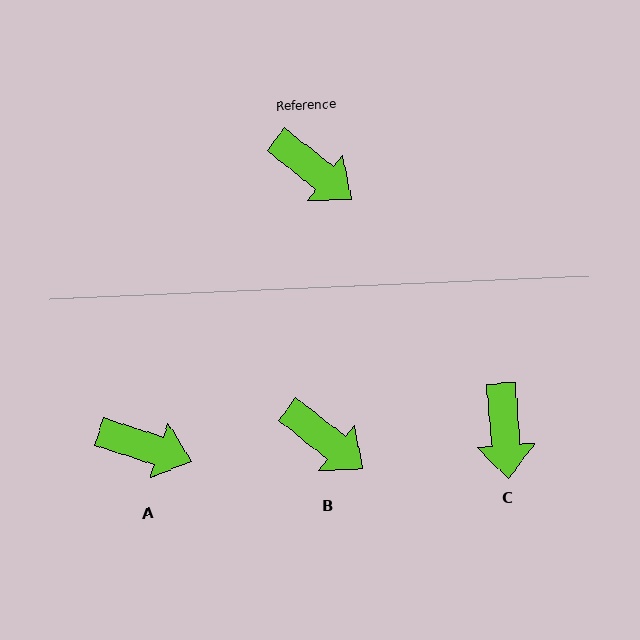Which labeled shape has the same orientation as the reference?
B.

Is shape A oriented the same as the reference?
No, it is off by about 20 degrees.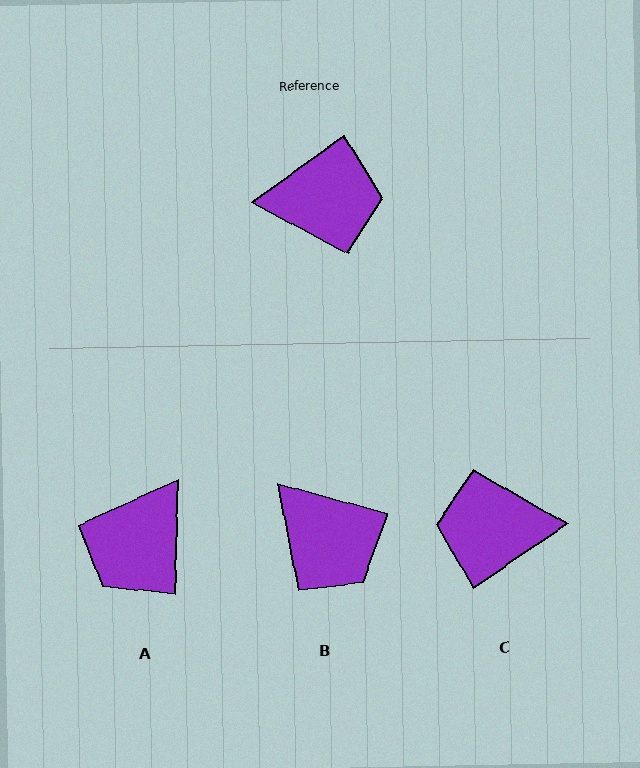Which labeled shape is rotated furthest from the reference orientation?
C, about 178 degrees away.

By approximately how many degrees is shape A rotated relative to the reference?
Approximately 128 degrees clockwise.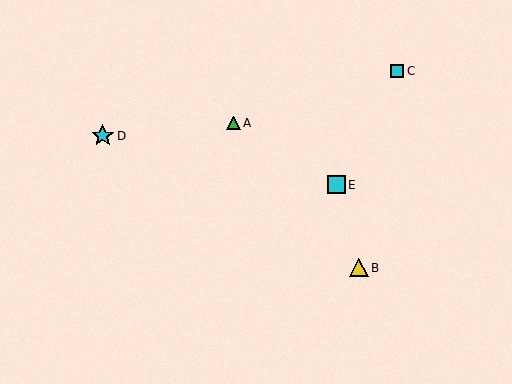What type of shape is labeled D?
Shape D is a cyan star.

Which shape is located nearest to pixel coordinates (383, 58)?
The cyan square (labeled C) at (397, 71) is nearest to that location.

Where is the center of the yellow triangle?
The center of the yellow triangle is at (359, 268).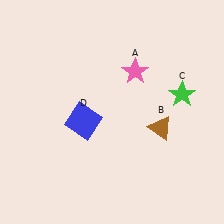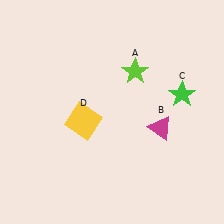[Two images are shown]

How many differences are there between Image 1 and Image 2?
There are 3 differences between the two images.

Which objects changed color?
A changed from pink to lime. B changed from brown to magenta. D changed from blue to yellow.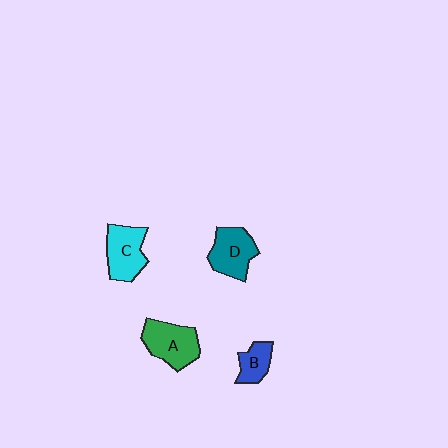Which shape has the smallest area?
Shape B (blue).